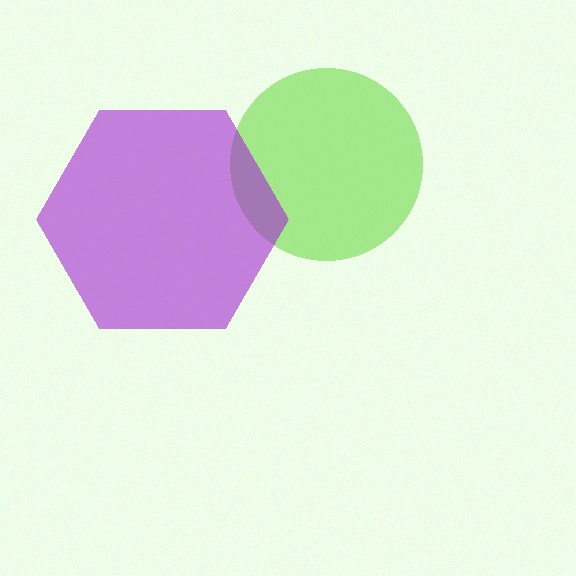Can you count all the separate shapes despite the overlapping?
Yes, there are 2 separate shapes.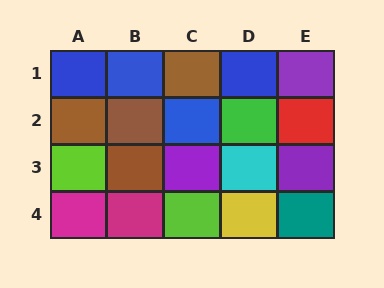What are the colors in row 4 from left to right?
Magenta, magenta, lime, yellow, teal.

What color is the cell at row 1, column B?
Blue.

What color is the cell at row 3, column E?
Purple.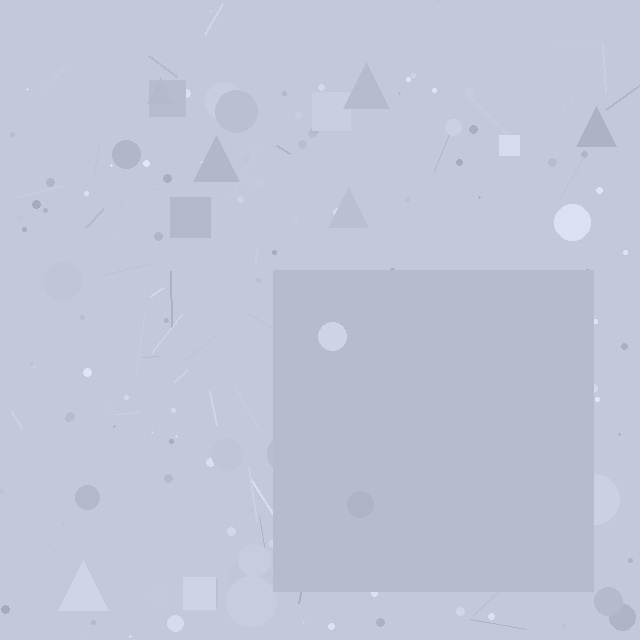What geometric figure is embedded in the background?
A square is embedded in the background.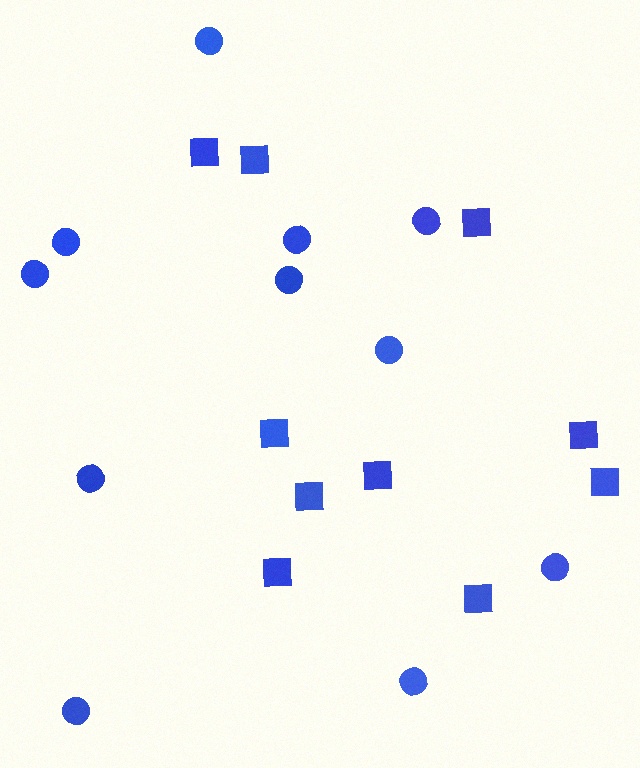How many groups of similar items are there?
There are 2 groups: one group of squares (10) and one group of circles (11).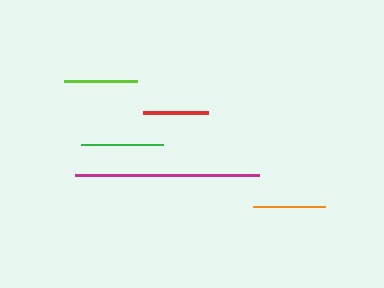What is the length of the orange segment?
The orange segment is approximately 72 pixels long.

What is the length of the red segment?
The red segment is approximately 65 pixels long.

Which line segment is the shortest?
The red line is the shortest at approximately 65 pixels.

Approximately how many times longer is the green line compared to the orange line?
The green line is approximately 1.1 times the length of the orange line.